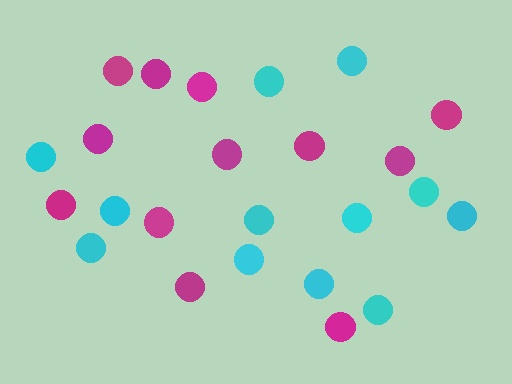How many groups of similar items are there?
There are 2 groups: one group of cyan circles (12) and one group of magenta circles (12).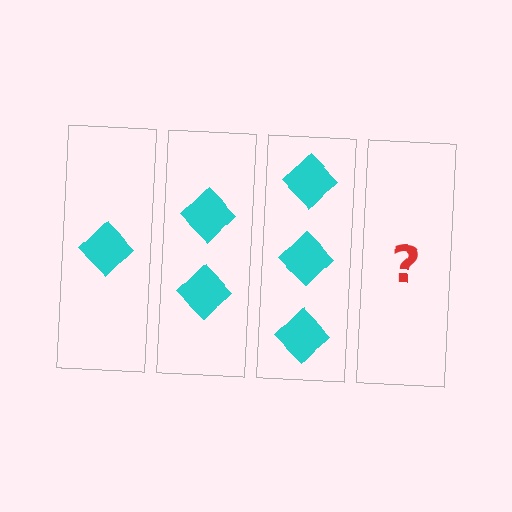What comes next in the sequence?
The next element should be 4 diamonds.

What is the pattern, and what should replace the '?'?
The pattern is that each step adds one more diamond. The '?' should be 4 diamonds.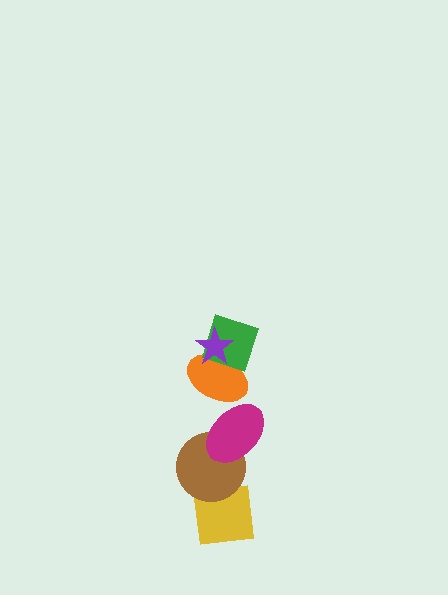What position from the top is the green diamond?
The green diamond is 2nd from the top.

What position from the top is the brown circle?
The brown circle is 5th from the top.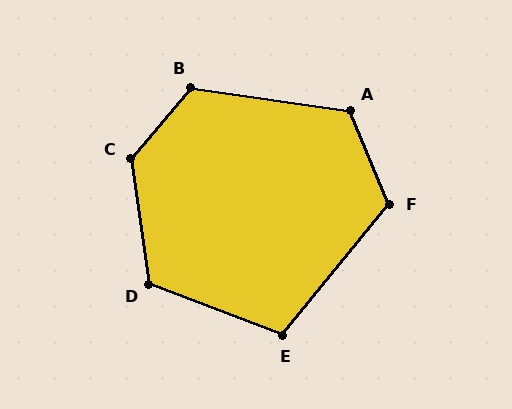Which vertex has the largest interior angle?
C, at approximately 131 degrees.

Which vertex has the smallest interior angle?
E, at approximately 108 degrees.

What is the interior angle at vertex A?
Approximately 120 degrees (obtuse).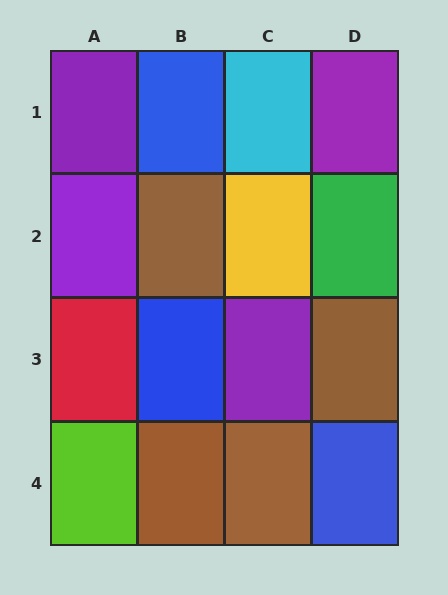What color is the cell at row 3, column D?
Brown.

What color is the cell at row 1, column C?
Cyan.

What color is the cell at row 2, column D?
Green.